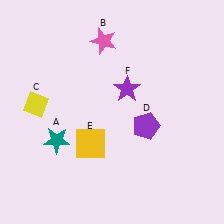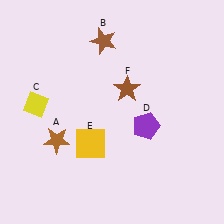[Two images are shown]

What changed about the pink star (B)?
In Image 1, B is pink. In Image 2, it changed to brown.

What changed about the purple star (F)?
In Image 1, F is purple. In Image 2, it changed to brown.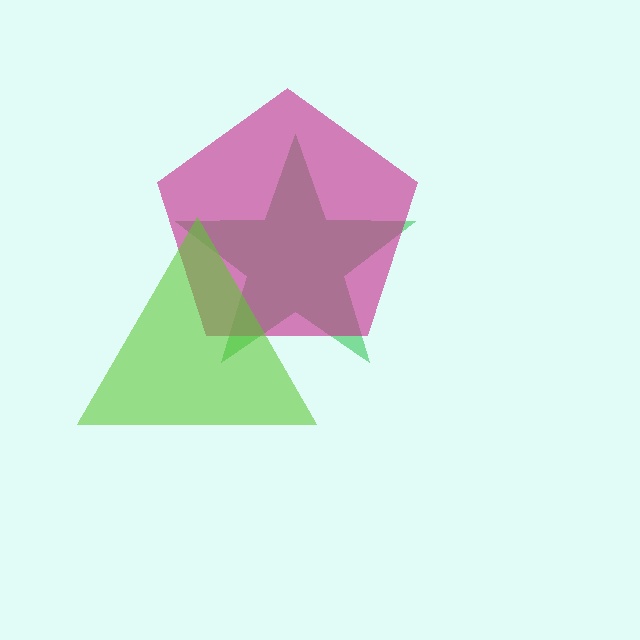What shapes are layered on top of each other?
The layered shapes are: a green star, a magenta pentagon, a lime triangle.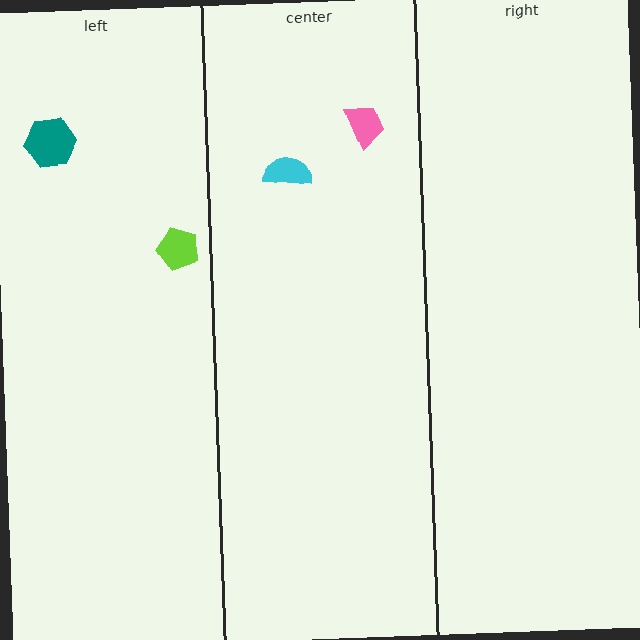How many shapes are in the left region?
2.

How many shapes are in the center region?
2.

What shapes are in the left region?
The lime pentagon, the teal hexagon.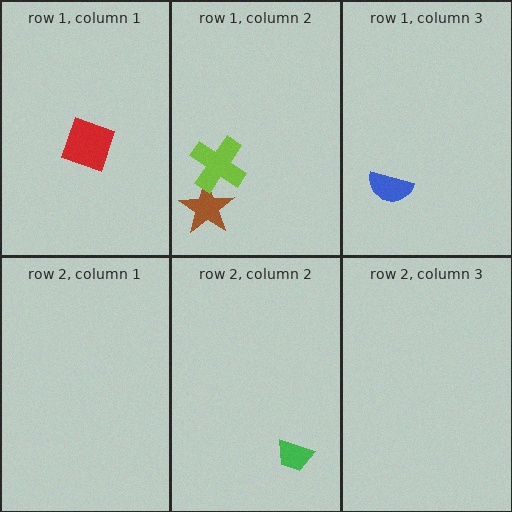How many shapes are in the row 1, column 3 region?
1.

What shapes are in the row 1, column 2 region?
The brown star, the lime cross.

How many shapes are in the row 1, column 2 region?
2.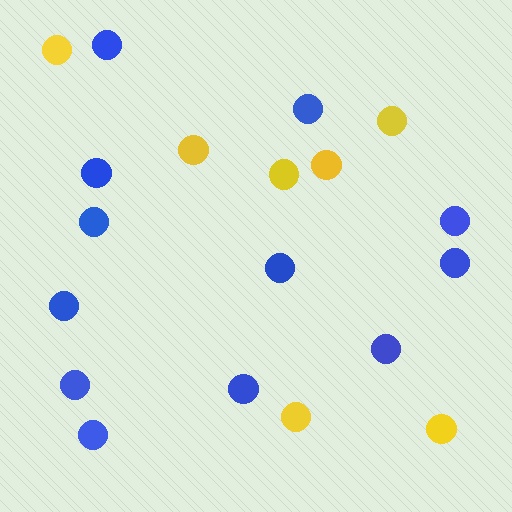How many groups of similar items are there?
There are 2 groups: one group of blue circles (12) and one group of yellow circles (7).